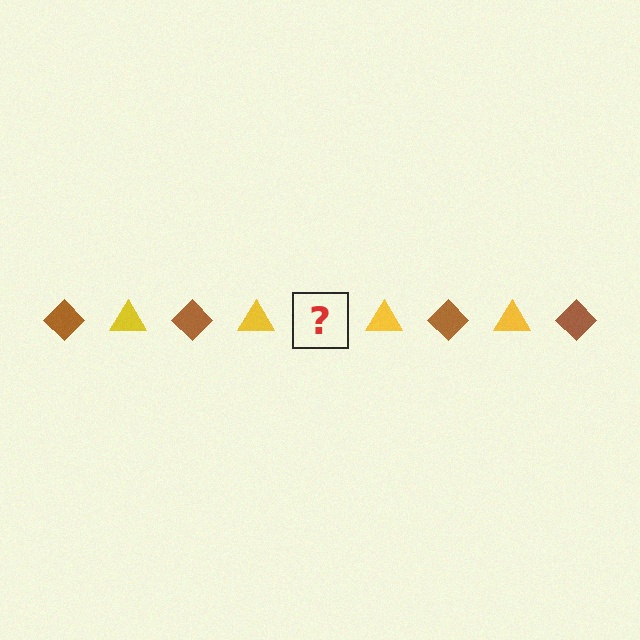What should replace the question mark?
The question mark should be replaced with a brown diamond.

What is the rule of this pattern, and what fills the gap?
The rule is that the pattern alternates between brown diamond and yellow triangle. The gap should be filled with a brown diamond.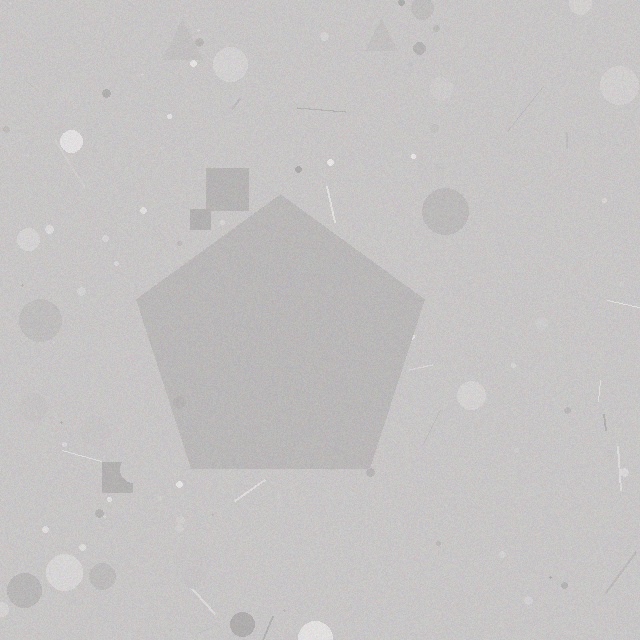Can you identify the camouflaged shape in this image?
The camouflaged shape is a pentagon.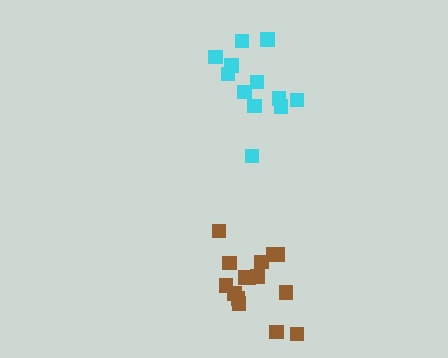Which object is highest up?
The cyan cluster is topmost.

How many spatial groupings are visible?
There are 2 spatial groupings.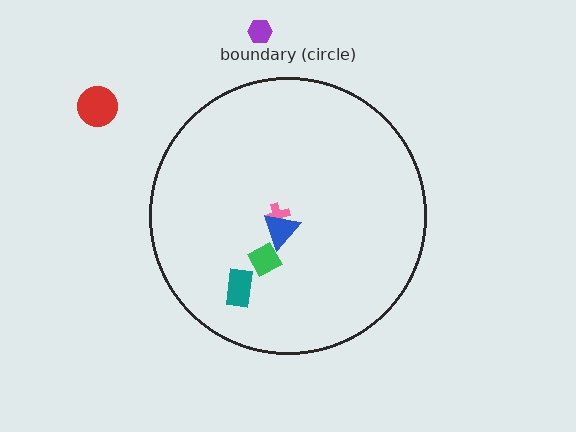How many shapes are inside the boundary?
4 inside, 2 outside.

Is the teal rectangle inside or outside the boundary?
Inside.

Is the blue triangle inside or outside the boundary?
Inside.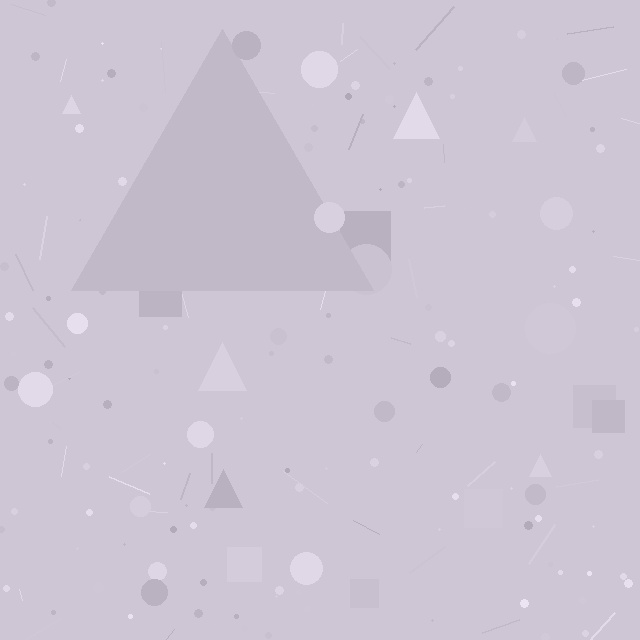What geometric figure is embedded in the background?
A triangle is embedded in the background.